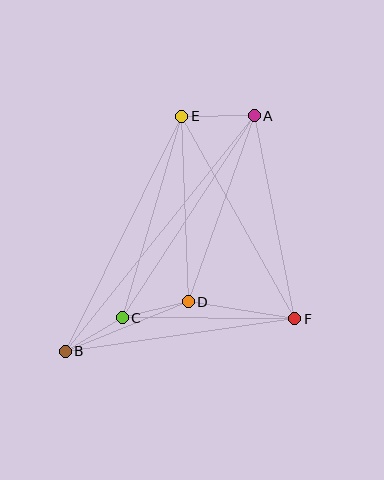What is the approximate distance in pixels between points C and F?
The distance between C and F is approximately 172 pixels.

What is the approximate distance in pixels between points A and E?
The distance between A and E is approximately 72 pixels.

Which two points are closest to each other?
Points B and C are closest to each other.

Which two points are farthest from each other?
Points A and B are farthest from each other.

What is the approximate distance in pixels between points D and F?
The distance between D and F is approximately 108 pixels.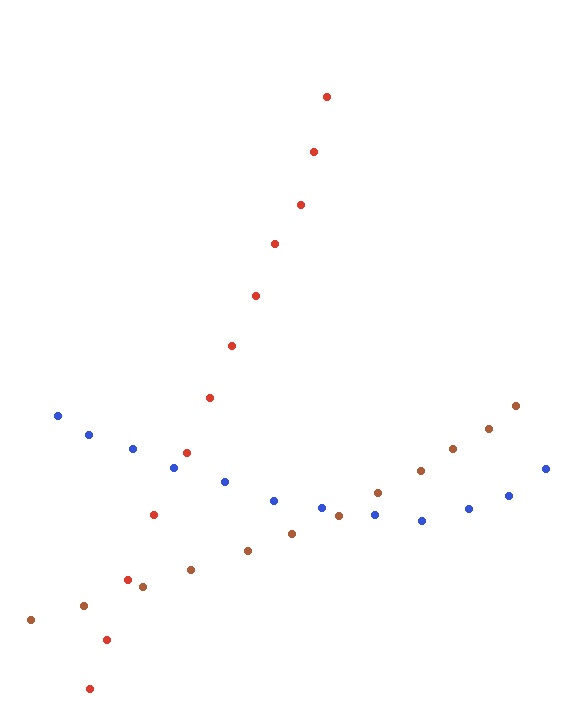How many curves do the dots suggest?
There are 3 distinct paths.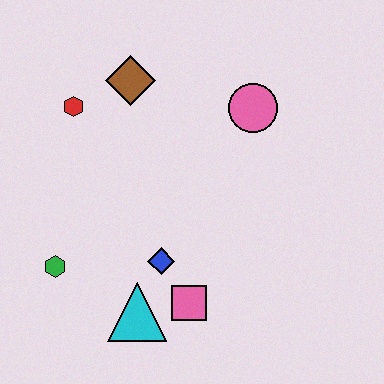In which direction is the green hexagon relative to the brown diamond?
The green hexagon is below the brown diamond.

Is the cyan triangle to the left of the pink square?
Yes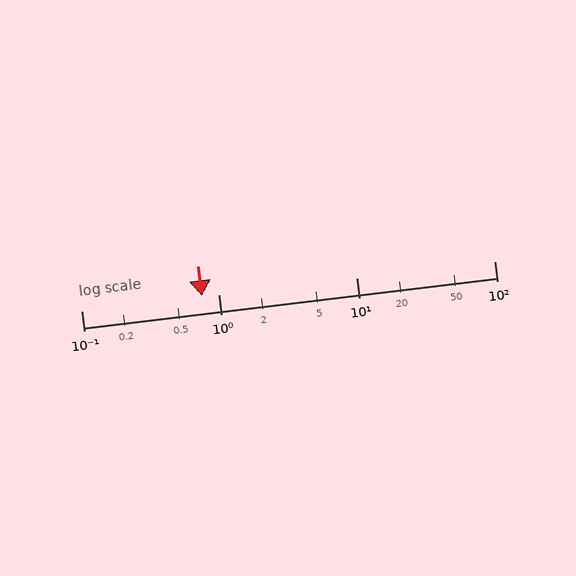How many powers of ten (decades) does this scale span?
The scale spans 3 decades, from 0.1 to 100.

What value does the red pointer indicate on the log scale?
The pointer indicates approximately 0.75.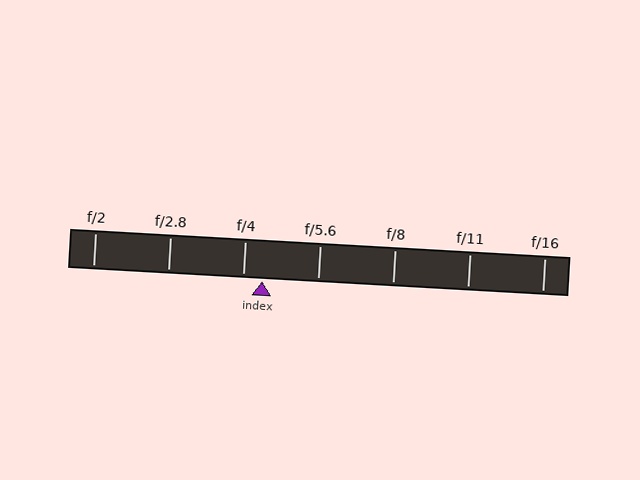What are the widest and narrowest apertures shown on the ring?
The widest aperture shown is f/2 and the narrowest is f/16.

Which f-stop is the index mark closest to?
The index mark is closest to f/4.